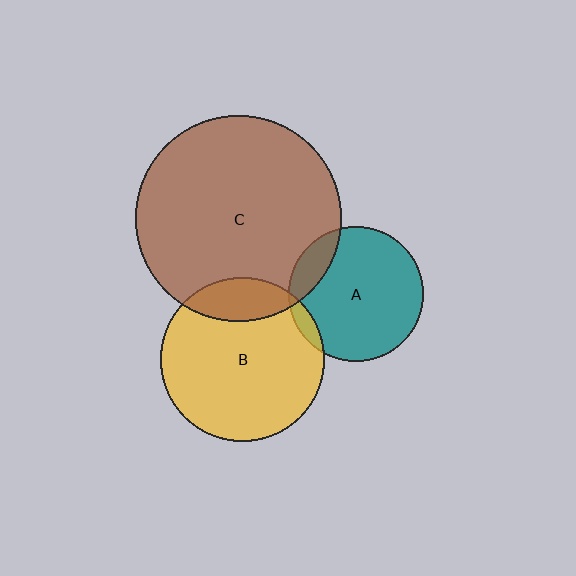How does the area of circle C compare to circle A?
Approximately 2.3 times.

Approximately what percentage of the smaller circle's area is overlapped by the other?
Approximately 15%.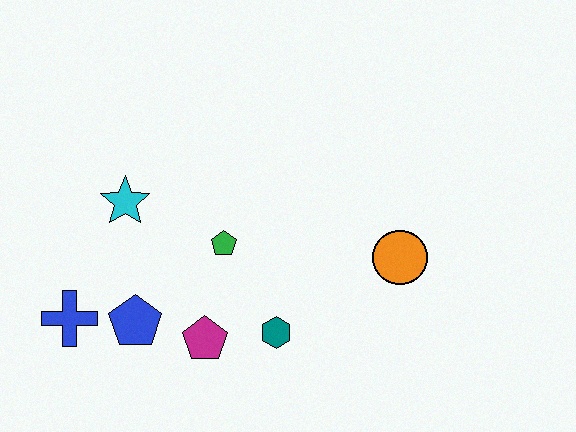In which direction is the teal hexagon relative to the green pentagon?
The teal hexagon is below the green pentagon.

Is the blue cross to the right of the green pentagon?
No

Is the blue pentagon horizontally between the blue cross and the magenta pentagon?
Yes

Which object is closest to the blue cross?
The blue pentagon is closest to the blue cross.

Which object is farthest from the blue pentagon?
The orange circle is farthest from the blue pentagon.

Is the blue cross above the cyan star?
No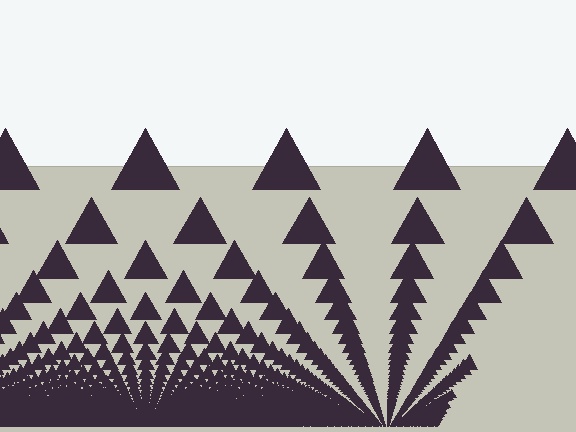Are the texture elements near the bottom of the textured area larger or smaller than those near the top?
Smaller. The gradient is inverted — elements near the bottom are smaller and denser.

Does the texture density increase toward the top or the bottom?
Density increases toward the bottom.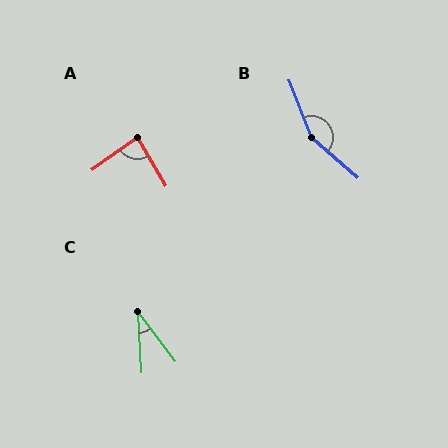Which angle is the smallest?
C, at approximately 34 degrees.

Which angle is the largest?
B, at approximately 152 degrees.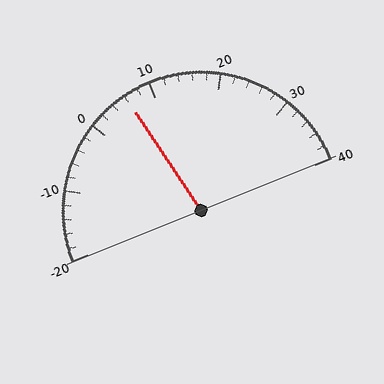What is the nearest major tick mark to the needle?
The nearest major tick mark is 10.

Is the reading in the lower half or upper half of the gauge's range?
The reading is in the lower half of the range (-20 to 40).